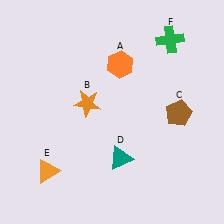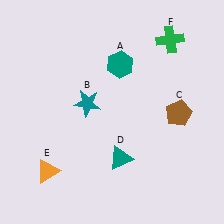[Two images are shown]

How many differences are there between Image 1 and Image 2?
There are 2 differences between the two images.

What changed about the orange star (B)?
In Image 1, B is orange. In Image 2, it changed to teal.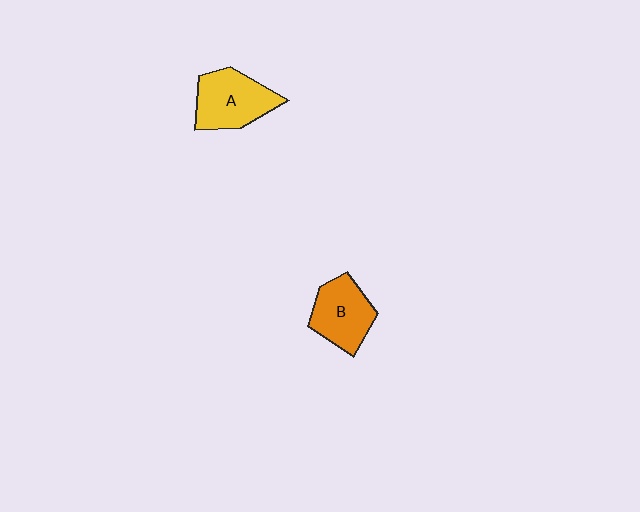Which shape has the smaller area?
Shape B (orange).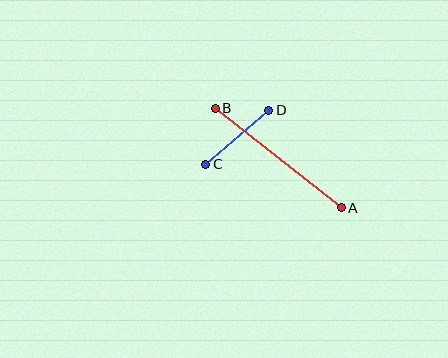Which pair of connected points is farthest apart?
Points A and B are farthest apart.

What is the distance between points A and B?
The distance is approximately 161 pixels.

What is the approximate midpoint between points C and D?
The midpoint is at approximately (237, 137) pixels.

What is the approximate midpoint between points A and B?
The midpoint is at approximately (278, 158) pixels.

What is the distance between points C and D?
The distance is approximately 83 pixels.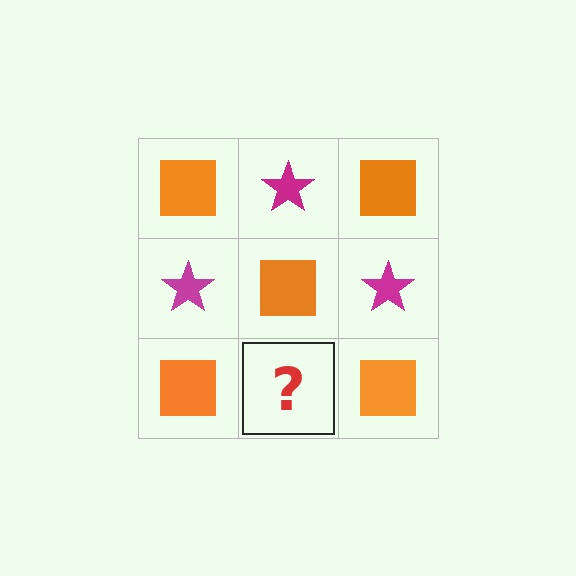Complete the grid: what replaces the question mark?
The question mark should be replaced with a magenta star.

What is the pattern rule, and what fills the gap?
The rule is that it alternates orange square and magenta star in a checkerboard pattern. The gap should be filled with a magenta star.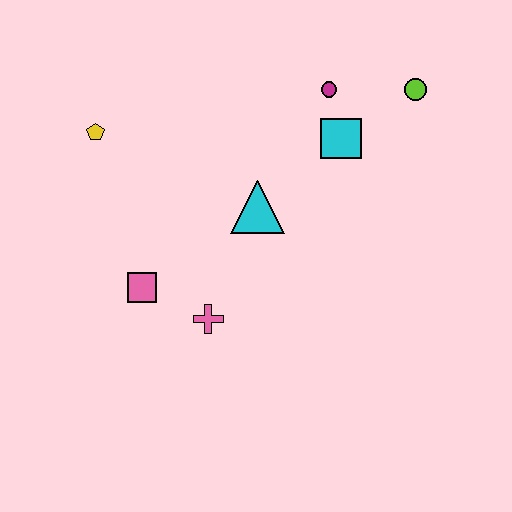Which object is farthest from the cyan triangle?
The lime circle is farthest from the cyan triangle.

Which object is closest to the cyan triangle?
The cyan square is closest to the cyan triangle.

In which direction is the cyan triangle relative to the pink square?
The cyan triangle is to the right of the pink square.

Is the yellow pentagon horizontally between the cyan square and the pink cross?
No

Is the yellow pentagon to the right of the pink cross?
No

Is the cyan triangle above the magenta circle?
No